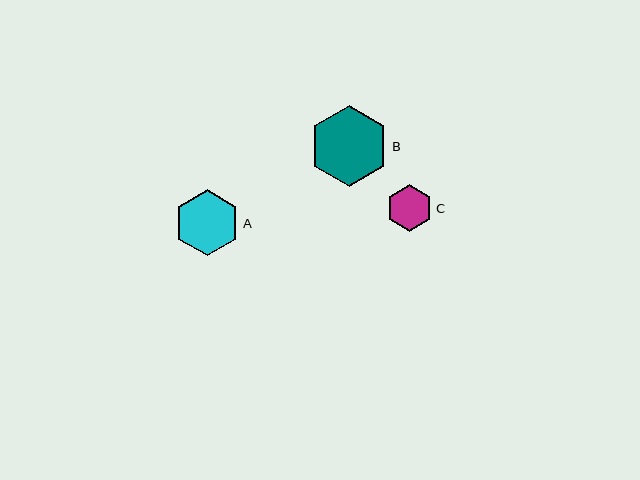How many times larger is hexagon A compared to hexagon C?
Hexagon A is approximately 1.4 times the size of hexagon C.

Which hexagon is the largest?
Hexagon B is the largest with a size of approximately 80 pixels.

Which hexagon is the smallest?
Hexagon C is the smallest with a size of approximately 47 pixels.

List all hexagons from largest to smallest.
From largest to smallest: B, A, C.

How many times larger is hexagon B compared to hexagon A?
Hexagon B is approximately 1.2 times the size of hexagon A.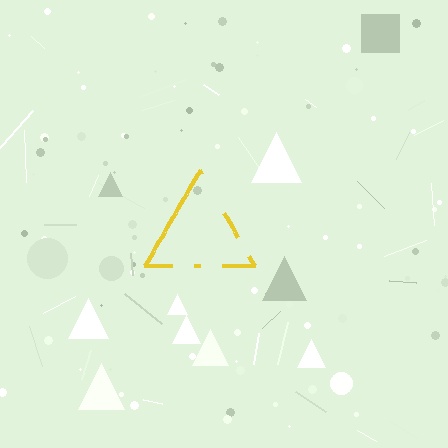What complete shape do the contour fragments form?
The contour fragments form a triangle.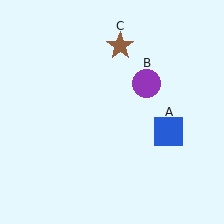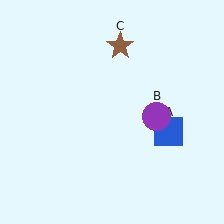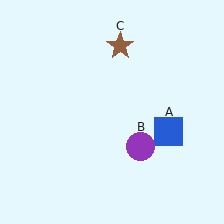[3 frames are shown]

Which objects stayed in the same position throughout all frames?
Blue square (object A) and brown star (object C) remained stationary.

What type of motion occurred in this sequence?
The purple circle (object B) rotated clockwise around the center of the scene.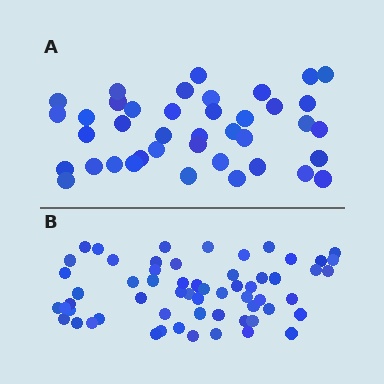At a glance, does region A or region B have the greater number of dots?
Region B (the bottom region) has more dots.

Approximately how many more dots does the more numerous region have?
Region B has approximately 20 more dots than region A.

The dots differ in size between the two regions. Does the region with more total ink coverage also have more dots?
No. Region A has more total ink coverage because its dots are larger, but region B actually contains more individual dots. Total area can be misleading — the number of items is what matters here.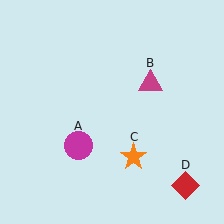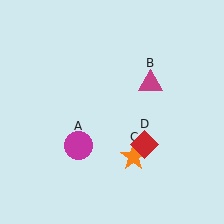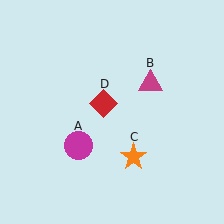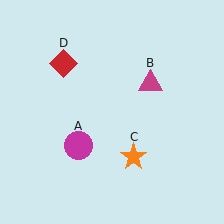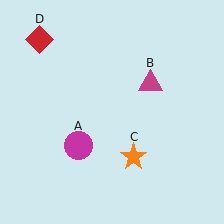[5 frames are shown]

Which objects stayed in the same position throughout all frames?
Magenta circle (object A) and magenta triangle (object B) and orange star (object C) remained stationary.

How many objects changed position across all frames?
1 object changed position: red diamond (object D).